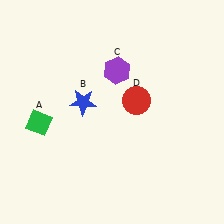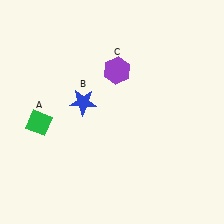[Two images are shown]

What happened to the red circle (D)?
The red circle (D) was removed in Image 2. It was in the top-right area of Image 1.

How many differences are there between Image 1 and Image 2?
There is 1 difference between the two images.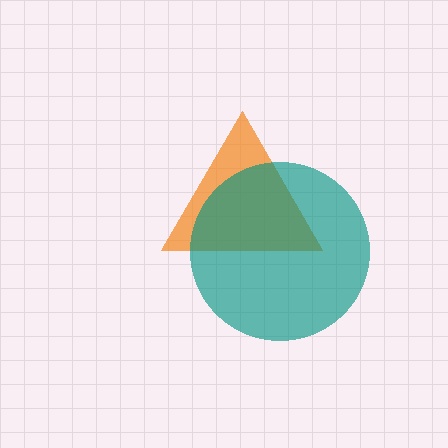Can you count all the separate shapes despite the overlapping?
Yes, there are 2 separate shapes.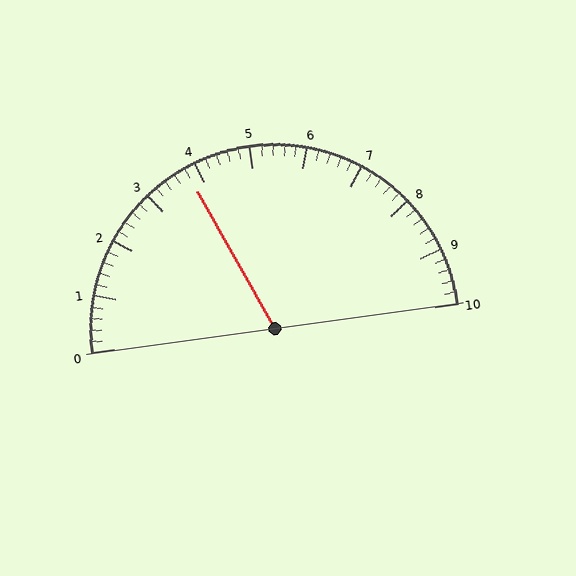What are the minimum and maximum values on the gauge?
The gauge ranges from 0 to 10.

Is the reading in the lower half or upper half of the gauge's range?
The reading is in the lower half of the range (0 to 10).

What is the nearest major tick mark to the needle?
The nearest major tick mark is 4.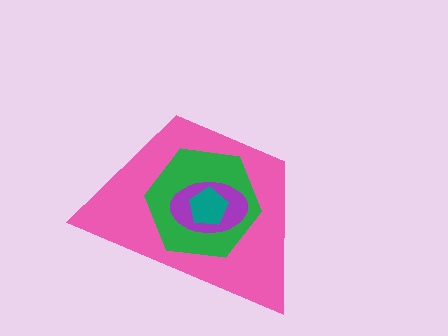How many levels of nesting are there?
4.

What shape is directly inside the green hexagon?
The purple ellipse.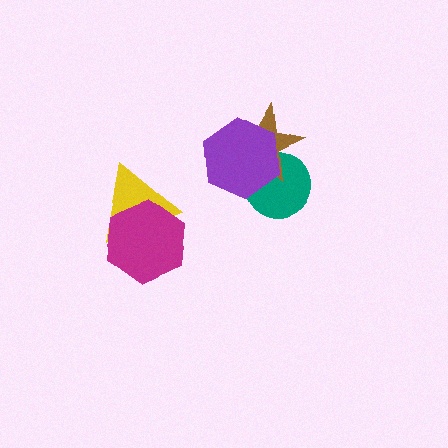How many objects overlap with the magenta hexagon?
1 object overlaps with the magenta hexagon.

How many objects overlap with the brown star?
2 objects overlap with the brown star.